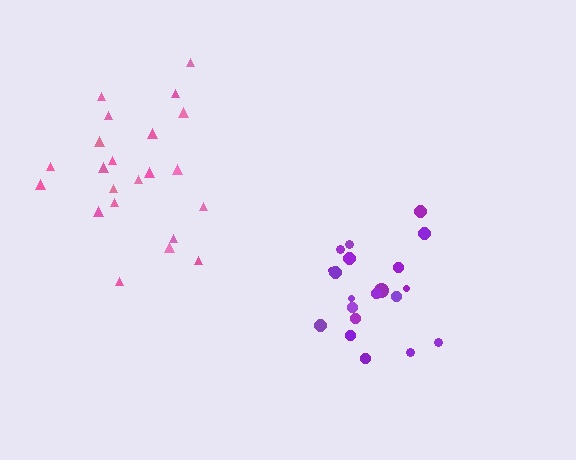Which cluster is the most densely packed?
Purple.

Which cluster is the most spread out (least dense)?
Pink.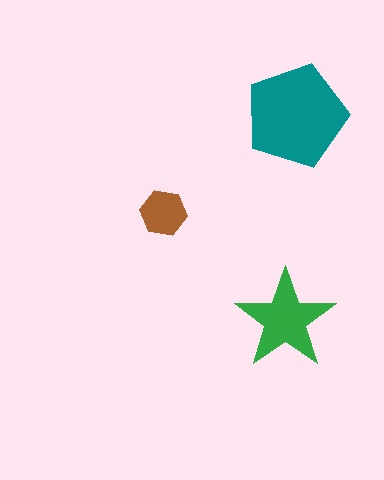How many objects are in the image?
There are 3 objects in the image.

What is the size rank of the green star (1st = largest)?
2nd.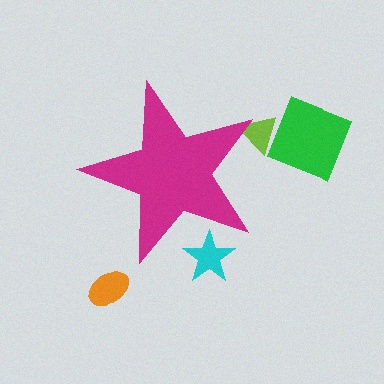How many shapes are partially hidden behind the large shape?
2 shapes are partially hidden.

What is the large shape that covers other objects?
A magenta star.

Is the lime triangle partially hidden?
Yes, the lime triangle is partially hidden behind the magenta star.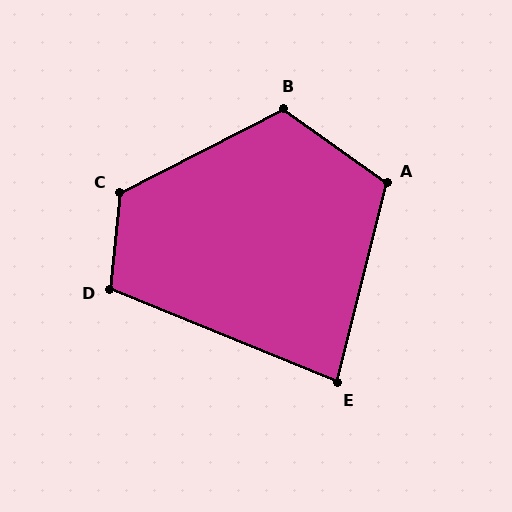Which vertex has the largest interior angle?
C, at approximately 123 degrees.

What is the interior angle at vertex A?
Approximately 112 degrees (obtuse).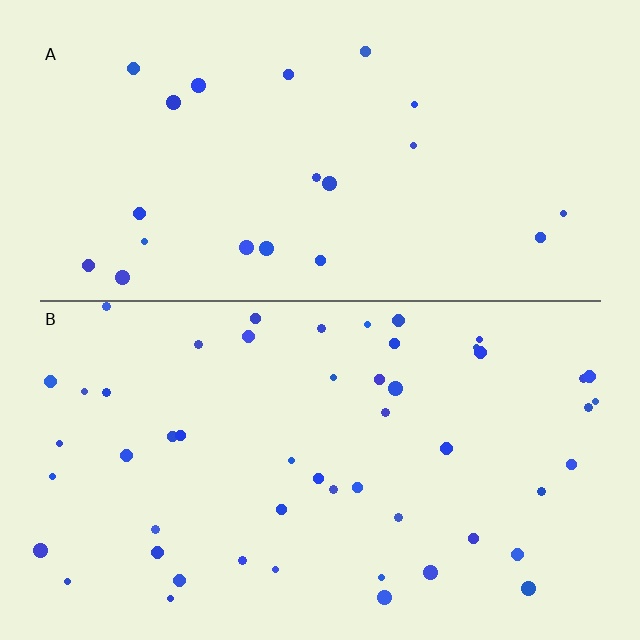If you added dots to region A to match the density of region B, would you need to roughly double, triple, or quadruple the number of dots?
Approximately double.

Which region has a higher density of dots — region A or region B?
B (the bottom).